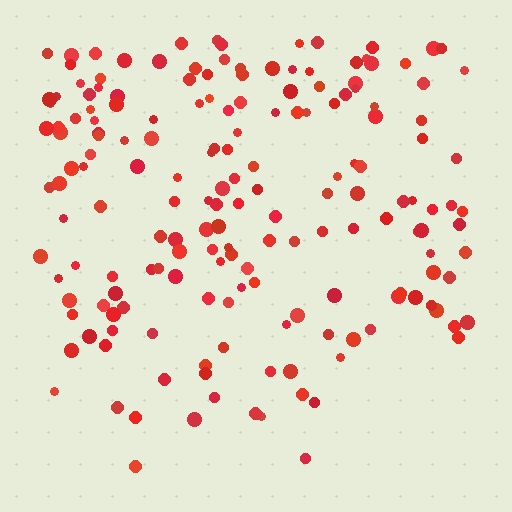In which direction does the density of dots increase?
From bottom to top, with the top side densest.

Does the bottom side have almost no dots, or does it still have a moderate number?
Still a moderate number, just noticeably fewer than the top.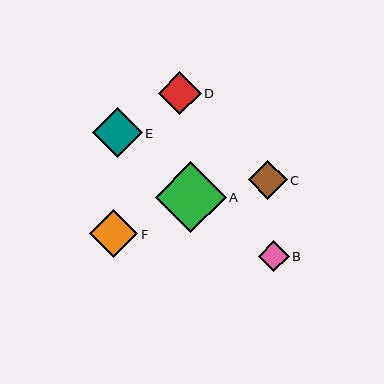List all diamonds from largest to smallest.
From largest to smallest: A, E, F, D, C, B.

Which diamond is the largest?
Diamond A is the largest with a size of approximately 71 pixels.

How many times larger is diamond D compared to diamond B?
Diamond D is approximately 1.4 times the size of diamond B.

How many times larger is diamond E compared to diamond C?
Diamond E is approximately 1.3 times the size of diamond C.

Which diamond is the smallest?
Diamond B is the smallest with a size of approximately 31 pixels.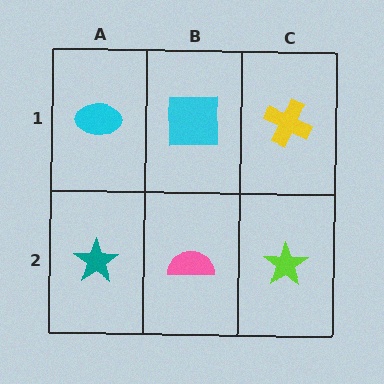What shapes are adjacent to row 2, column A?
A cyan ellipse (row 1, column A), a pink semicircle (row 2, column B).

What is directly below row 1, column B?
A pink semicircle.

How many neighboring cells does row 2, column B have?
3.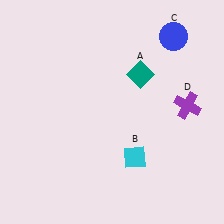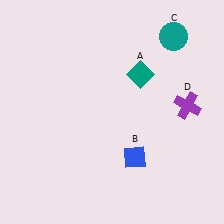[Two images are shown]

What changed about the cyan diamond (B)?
In Image 1, B is cyan. In Image 2, it changed to blue.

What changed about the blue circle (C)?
In Image 1, C is blue. In Image 2, it changed to teal.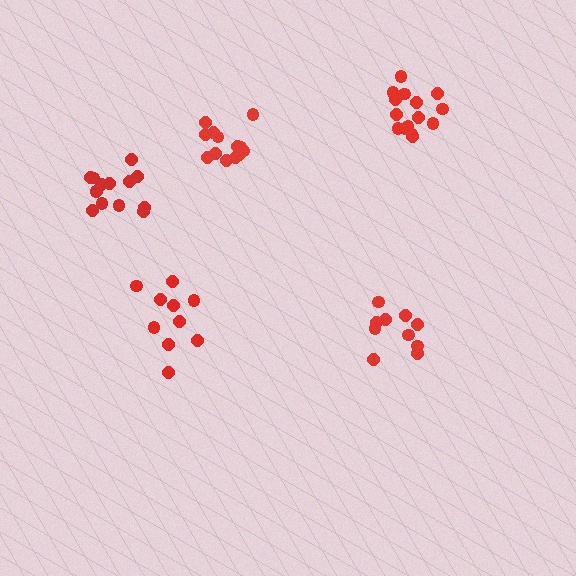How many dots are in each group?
Group 1: 13 dots, Group 2: 14 dots, Group 3: 10 dots, Group 4: 15 dots, Group 5: 10 dots (62 total).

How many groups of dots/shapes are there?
There are 5 groups.